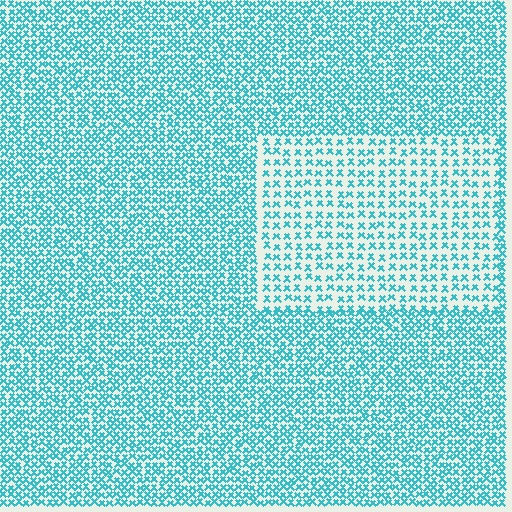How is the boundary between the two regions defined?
The boundary is defined by a change in element density (approximately 1.9x ratio). All elements are the same color, size, and shape.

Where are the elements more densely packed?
The elements are more densely packed outside the rectangle boundary.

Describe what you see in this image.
The image contains small cyan elements arranged at two different densities. A rectangle-shaped region is visible where the elements are less densely packed than the surrounding area.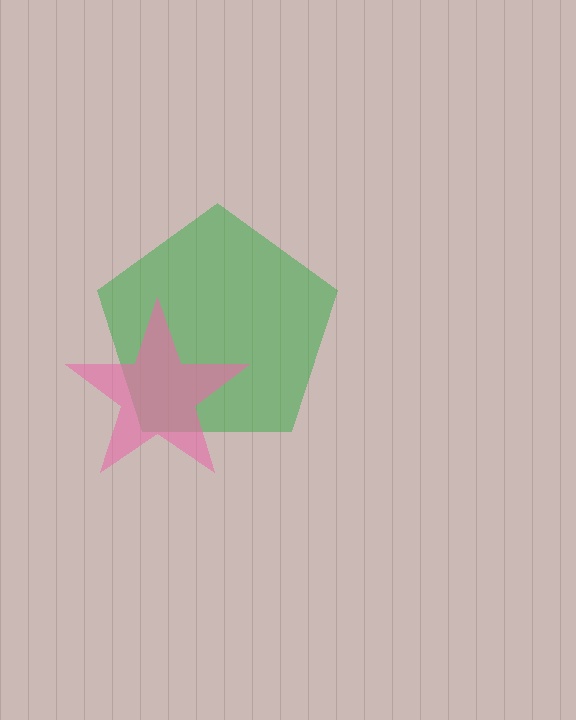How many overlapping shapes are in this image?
There are 2 overlapping shapes in the image.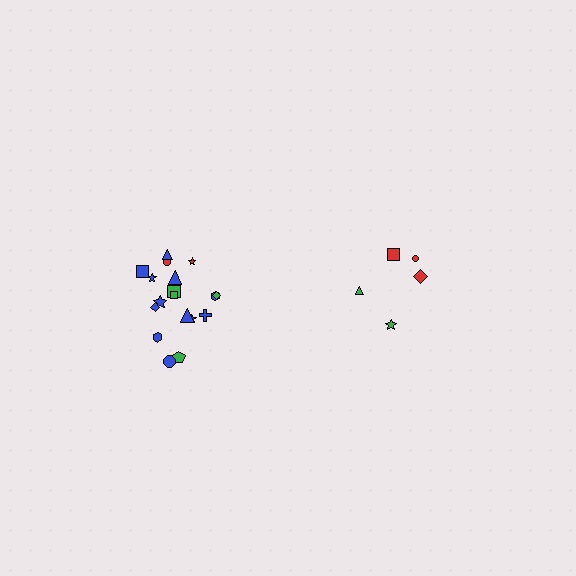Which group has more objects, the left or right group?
The left group.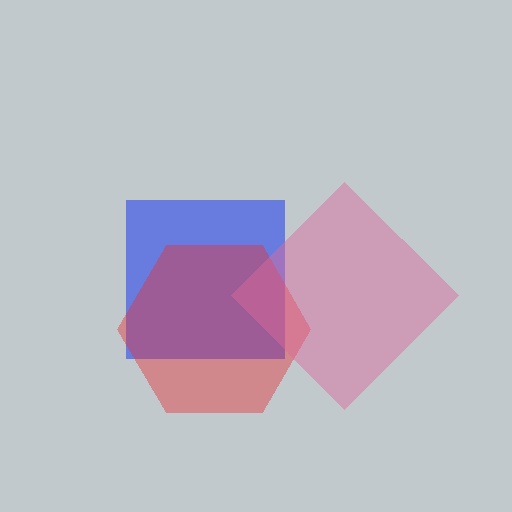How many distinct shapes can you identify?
There are 3 distinct shapes: a blue square, a red hexagon, a pink diamond.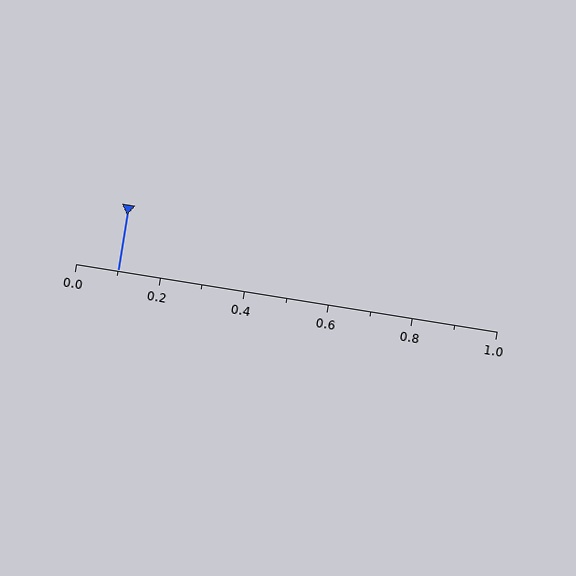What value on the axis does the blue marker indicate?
The marker indicates approximately 0.1.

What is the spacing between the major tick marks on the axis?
The major ticks are spaced 0.2 apart.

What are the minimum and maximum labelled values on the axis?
The axis runs from 0.0 to 1.0.